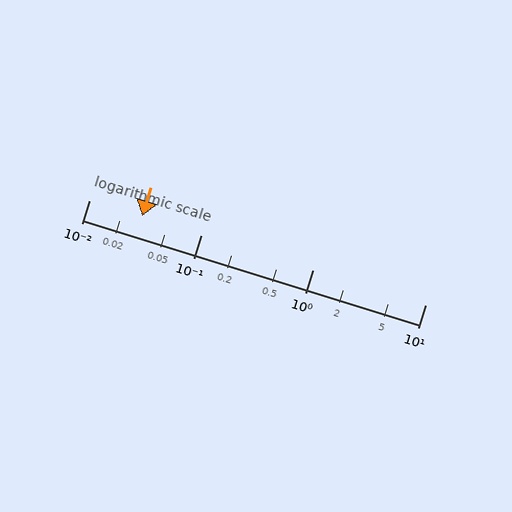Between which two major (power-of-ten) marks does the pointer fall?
The pointer is between 0.01 and 0.1.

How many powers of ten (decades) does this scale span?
The scale spans 3 decades, from 0.01 to 10.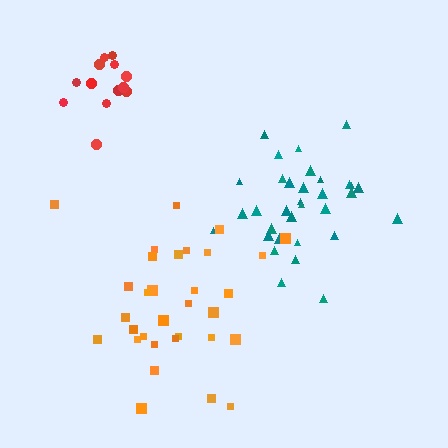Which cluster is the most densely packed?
Teal.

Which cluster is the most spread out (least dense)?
Orange.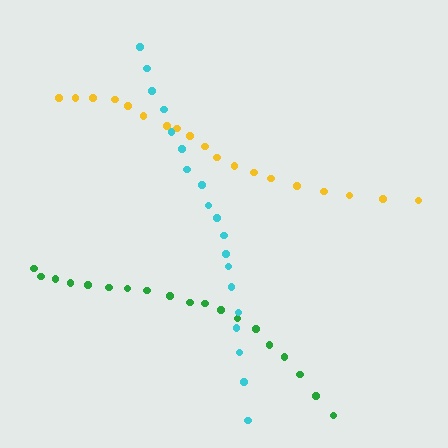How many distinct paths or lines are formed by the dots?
There are 3 distinct paths.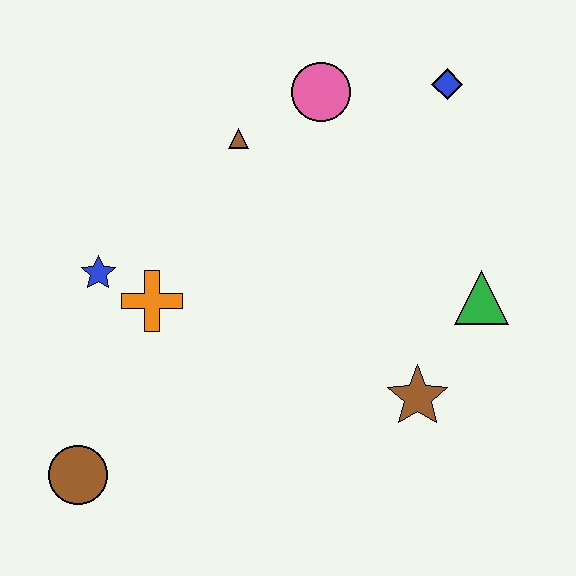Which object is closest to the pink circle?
The brown triangle is closest to the pink circle.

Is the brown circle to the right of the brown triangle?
No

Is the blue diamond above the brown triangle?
Yes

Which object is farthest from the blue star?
The blue diamond is farthest from the blue star.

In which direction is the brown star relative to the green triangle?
The brown star is below the green triangle.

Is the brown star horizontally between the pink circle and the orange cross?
No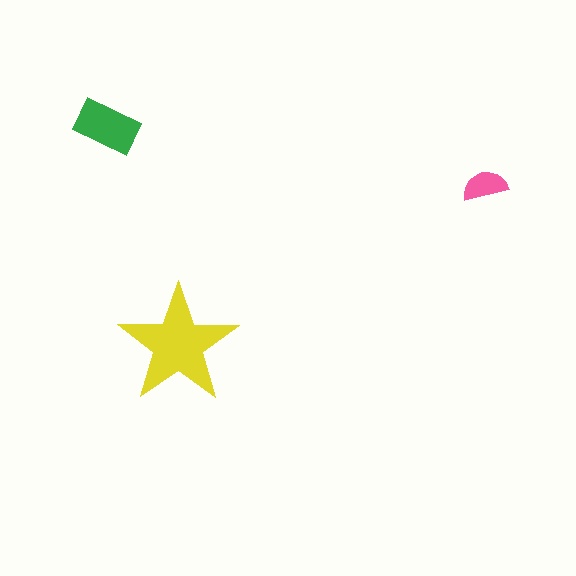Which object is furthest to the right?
The pink semicircle is rightmost.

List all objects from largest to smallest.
The yellow star, the green rectangle, the pink semicircle.